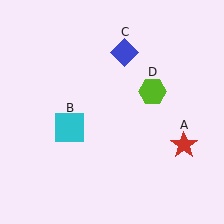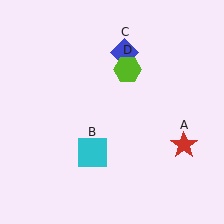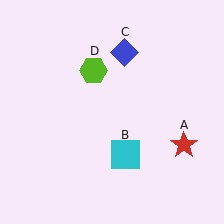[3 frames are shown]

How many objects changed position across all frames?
2 objects changed position: cyan square (object B), lime hexagon (object D).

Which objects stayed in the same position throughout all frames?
Red star (object A) and blue diamond (object C) remained stationary.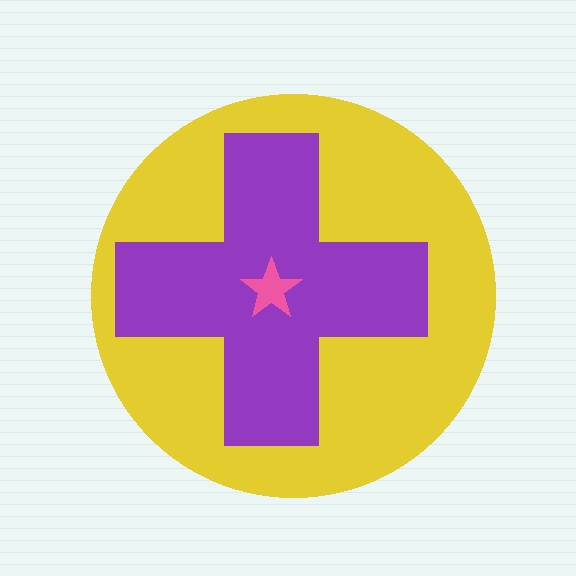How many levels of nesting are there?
3.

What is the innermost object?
The pink star.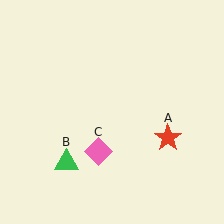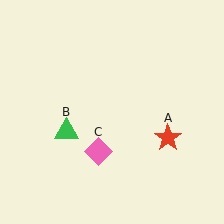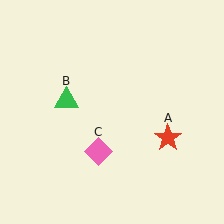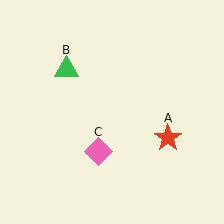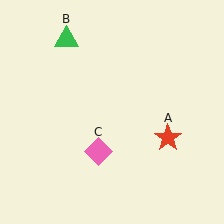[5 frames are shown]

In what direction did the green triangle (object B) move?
The green triangle (object B) moved up.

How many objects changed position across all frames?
1 object changed position: green triangle (object B).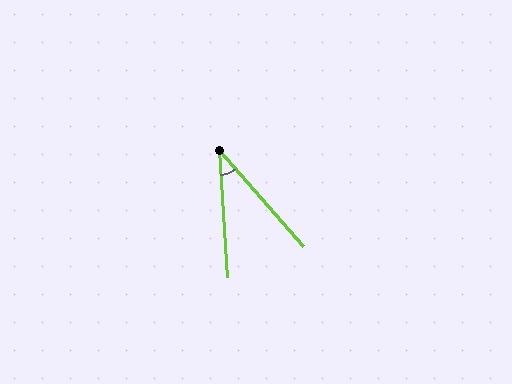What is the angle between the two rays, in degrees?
Approximately 38 degrees.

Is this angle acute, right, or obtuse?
It is acute.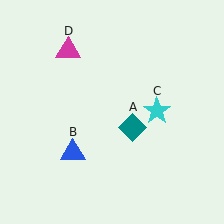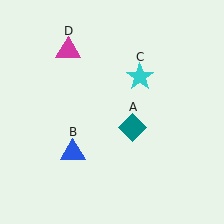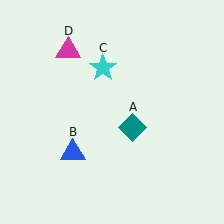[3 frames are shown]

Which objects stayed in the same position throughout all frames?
Teal diamond (object A) and blue triangle (object B) and magenta triangle (object D) remained stationary.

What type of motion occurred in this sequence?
The cyan star (object C) rotated counterclockwise around the center of the scene.